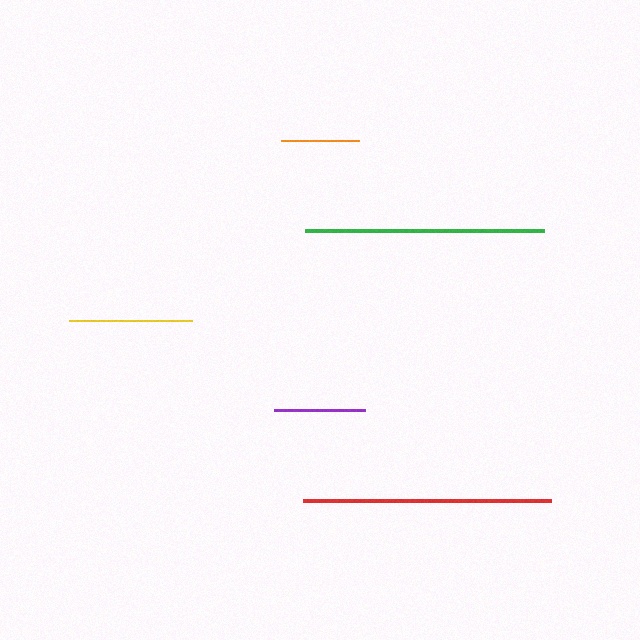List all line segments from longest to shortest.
From longest to shortest: red, green, yellow, purple, orange.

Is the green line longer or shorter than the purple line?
The green line is longer than the purple line.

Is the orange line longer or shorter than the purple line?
The purple line is longer than the orange line.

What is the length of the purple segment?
The purple segment is approximately 91 pixels long.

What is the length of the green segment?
The green segment is approximately 239 pixels long.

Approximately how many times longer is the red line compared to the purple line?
The red line is approximately 2.7 times the length of the purple line.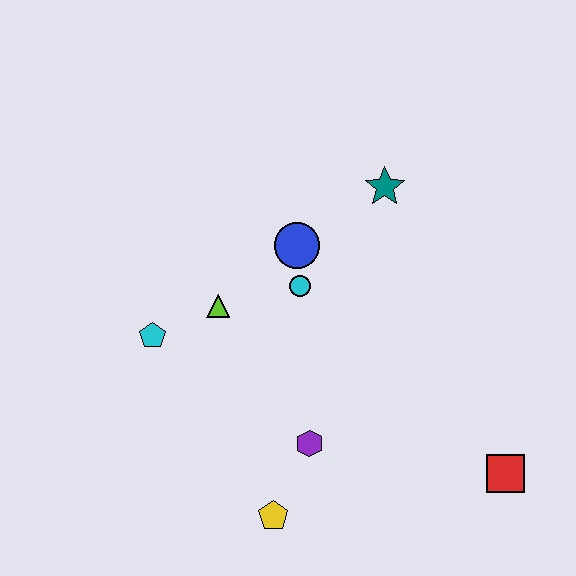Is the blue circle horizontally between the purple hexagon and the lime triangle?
Yes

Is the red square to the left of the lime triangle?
No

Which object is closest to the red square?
The purple hexagon is closest to the red square.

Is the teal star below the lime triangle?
No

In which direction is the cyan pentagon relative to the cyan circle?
The cyan pentagon is to the left of the cyan circle.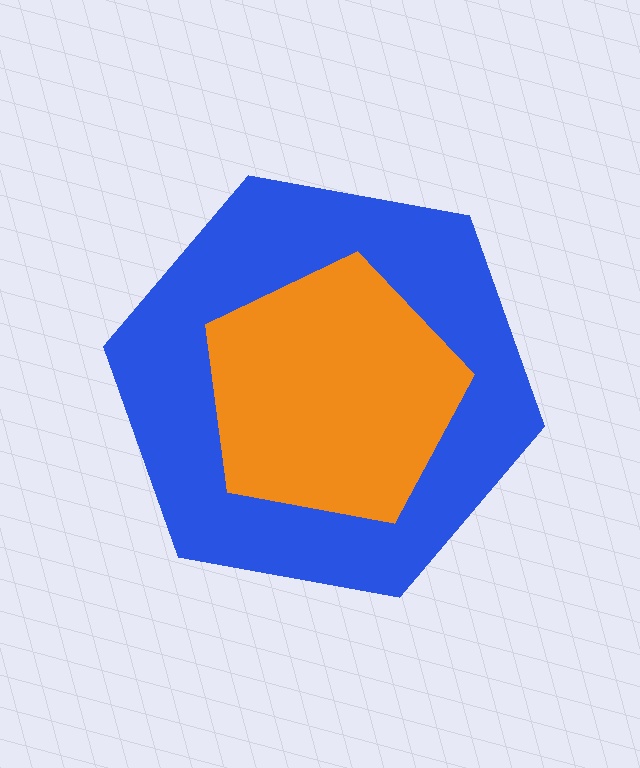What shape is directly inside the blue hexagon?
The orange pentagon.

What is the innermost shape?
The orange pentagon.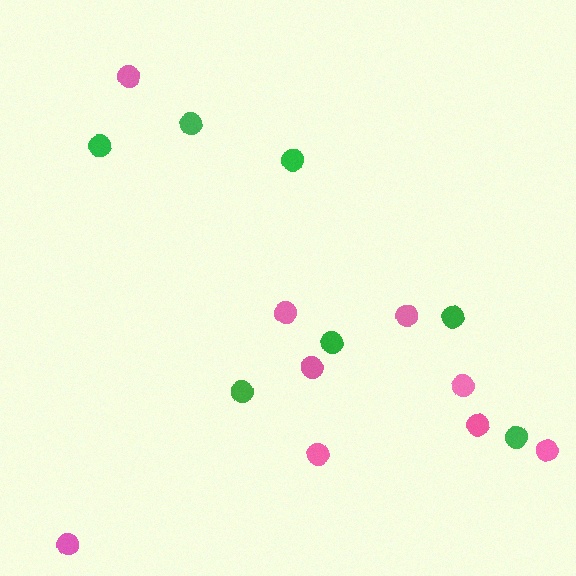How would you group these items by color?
There are 2 groups: one group of green circles (7) and one group of pink circles (9).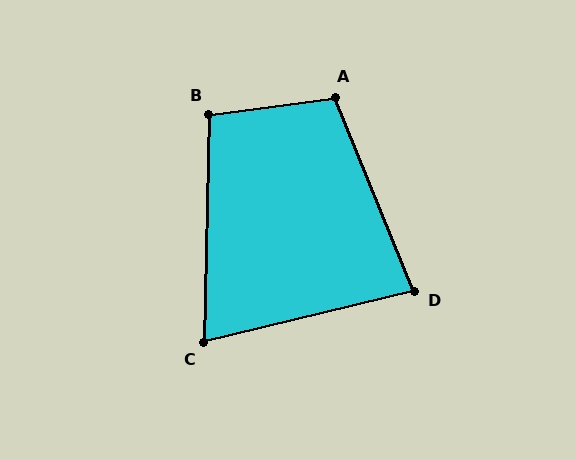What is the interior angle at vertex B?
Approximately 99 degrees (obtuse).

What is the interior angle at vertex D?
Approximately 81 degrees (acute).